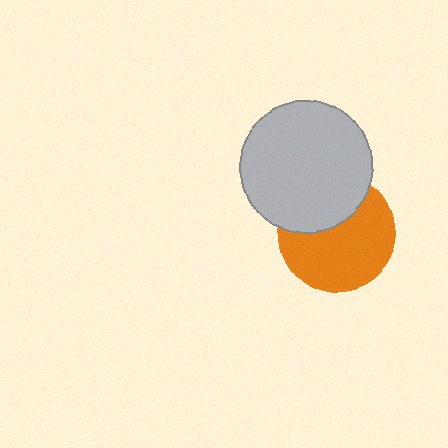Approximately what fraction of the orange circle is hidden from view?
Roughly 35% of the orange circle is hidden behind the light gray circle.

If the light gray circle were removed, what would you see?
You would see the complete orange circle.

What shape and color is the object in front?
The object in front is a light gray circle.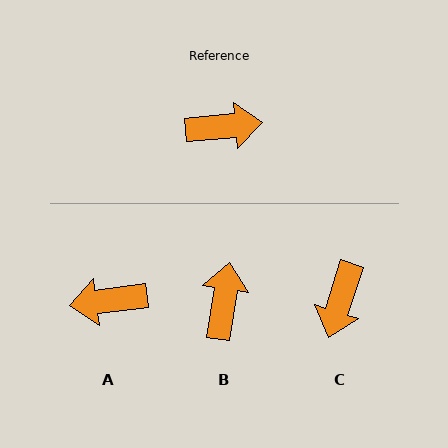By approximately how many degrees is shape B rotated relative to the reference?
Approximately 76 degrees counter-clockwise.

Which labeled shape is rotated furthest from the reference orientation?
A, about 178 degrees away.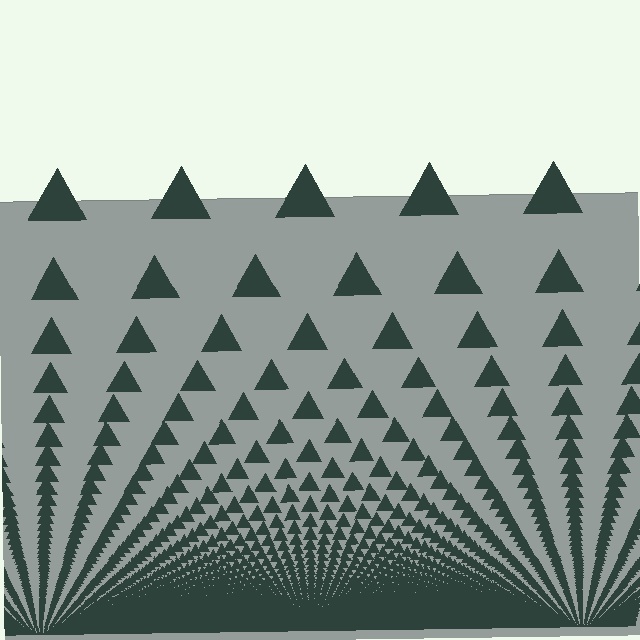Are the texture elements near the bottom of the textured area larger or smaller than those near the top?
Smaller. The gradient is inverted — elements near the bottom are smaller and denser.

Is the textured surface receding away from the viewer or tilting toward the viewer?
The surface appears to tilt toward the viewer. Texture elements get larger and sparser toward the top.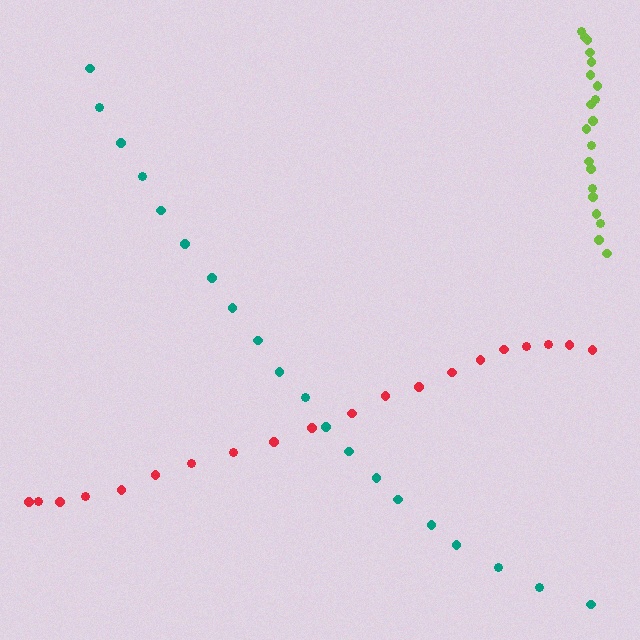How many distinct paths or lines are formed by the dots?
There are 3 distinct paths.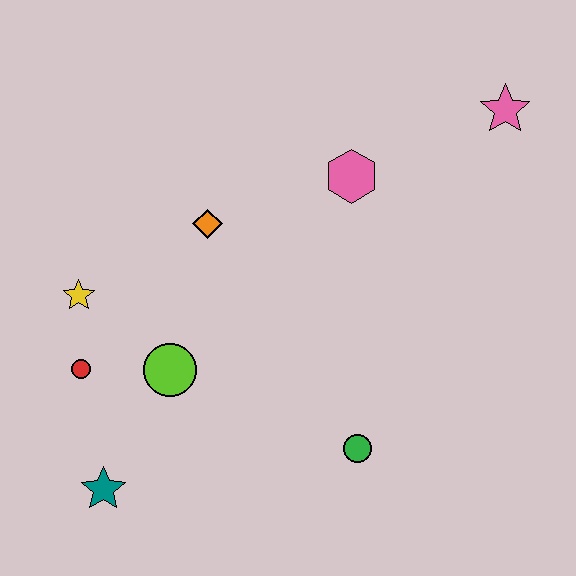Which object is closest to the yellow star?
The red circle is closest to the yellow star.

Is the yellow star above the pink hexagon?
No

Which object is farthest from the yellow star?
The pink star is farthest from the yellow star.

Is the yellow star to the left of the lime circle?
Yes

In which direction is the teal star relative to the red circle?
The teal star is below the red circle.